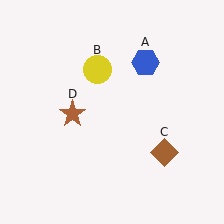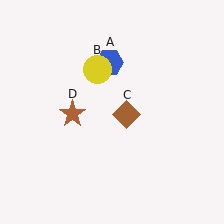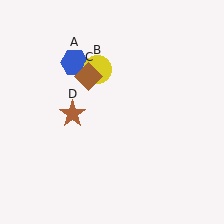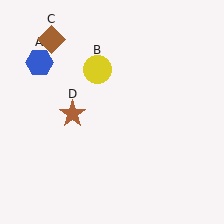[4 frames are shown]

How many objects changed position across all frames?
2 objects changed position: blue hexagon (object A), brown diamond (object C).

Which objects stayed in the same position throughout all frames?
Yellow circle (object B) and brown star (object D) remained stationary.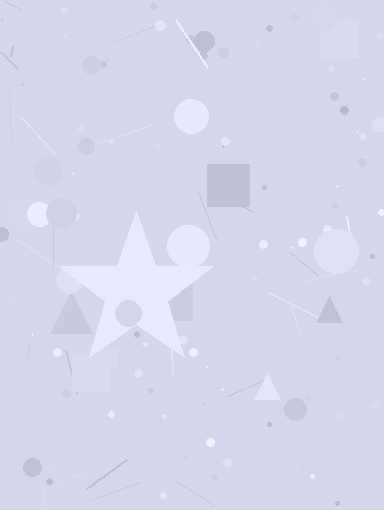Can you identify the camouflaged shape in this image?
The camouflaged shape is a star.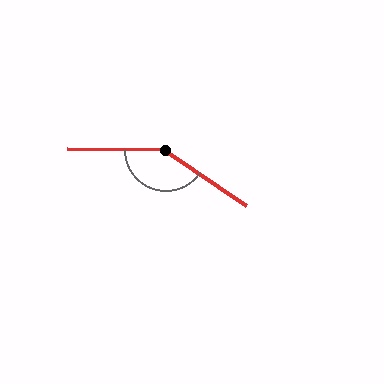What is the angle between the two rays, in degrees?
Approximately 146 degrees.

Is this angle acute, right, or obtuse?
It is obtuse.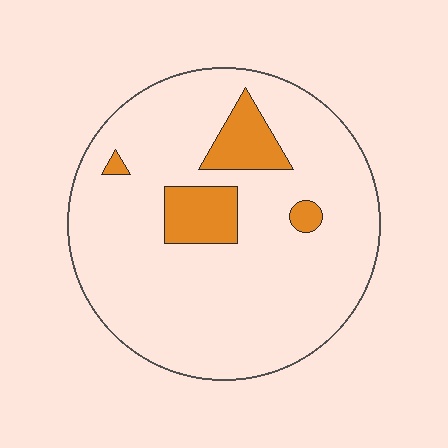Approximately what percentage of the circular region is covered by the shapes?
Approximately 10%.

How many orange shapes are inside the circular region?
4.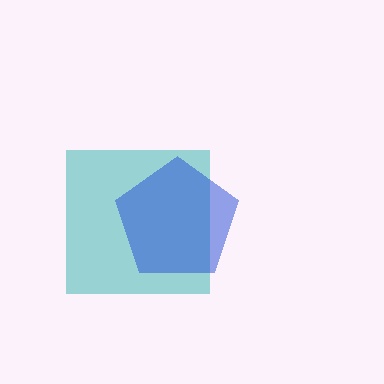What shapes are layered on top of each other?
The layered shapes are: a teal square, a blue pentagon.